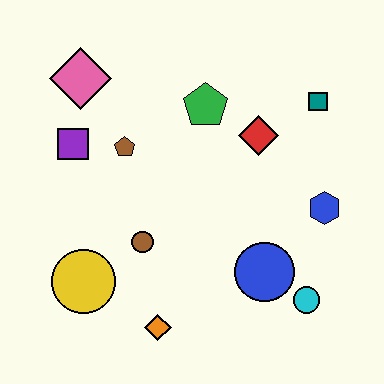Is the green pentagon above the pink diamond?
No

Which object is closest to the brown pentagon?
The purple square is closest to the brown pentagon.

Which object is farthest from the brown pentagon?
The cyan circle is farthest from the brown pentagon.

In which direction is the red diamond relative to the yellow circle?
The red diamond is to the right of the yellow circle.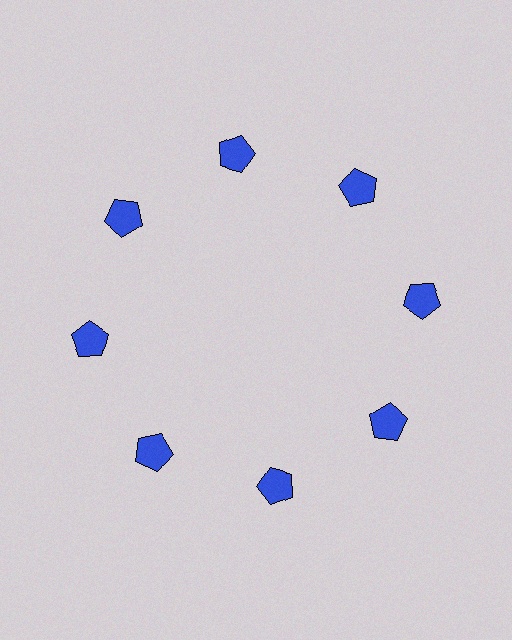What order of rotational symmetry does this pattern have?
This pattern has 8-fold rotational symmetry.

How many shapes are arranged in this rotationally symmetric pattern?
There are 8 shapes, arranged in 8 groups of 1.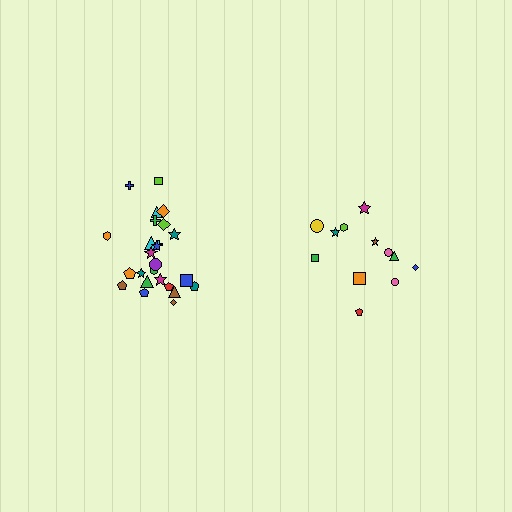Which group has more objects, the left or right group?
The left group.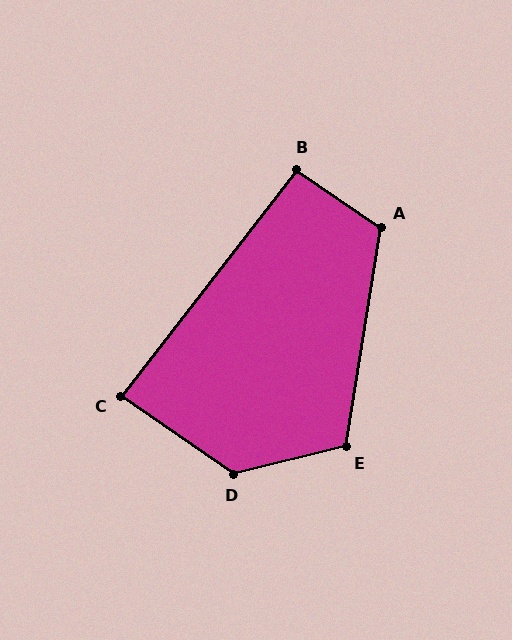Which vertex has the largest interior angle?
D, at approximately 132 degrees.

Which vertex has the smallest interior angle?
C, at approximately 87 degrees.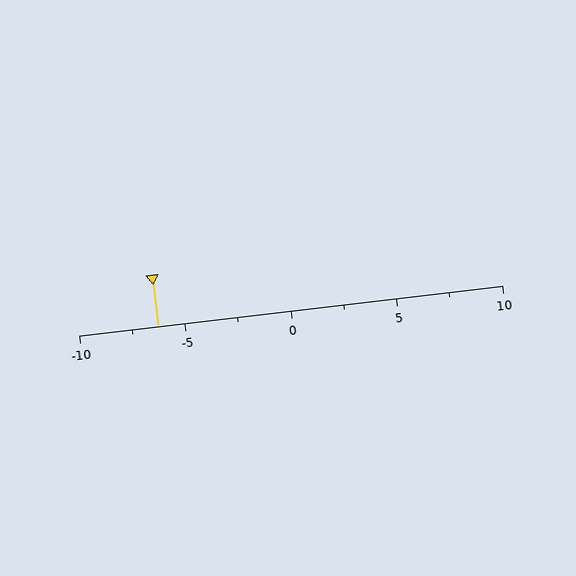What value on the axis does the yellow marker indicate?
The marker indicates approximately -6.2.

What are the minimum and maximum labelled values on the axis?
The axis runs from -10 to 10.